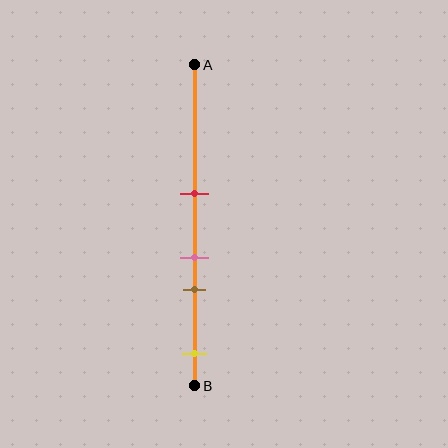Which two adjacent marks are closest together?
The pink and brown marks are the closest adjacent pair.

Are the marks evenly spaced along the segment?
No, the marks are not evenly spaced.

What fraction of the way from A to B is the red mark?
The red mark is approximately 40% (0.4) of the way from A to B.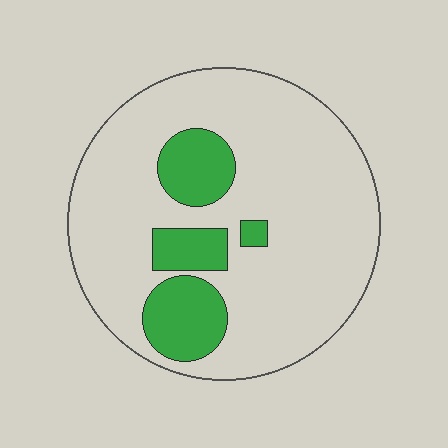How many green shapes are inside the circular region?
4.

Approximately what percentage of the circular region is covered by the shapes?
Approximately 20%.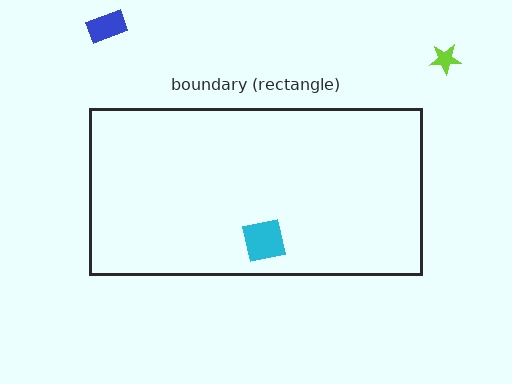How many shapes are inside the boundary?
1 inside, 2 outside.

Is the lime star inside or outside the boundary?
Outside.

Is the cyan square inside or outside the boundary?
Inside.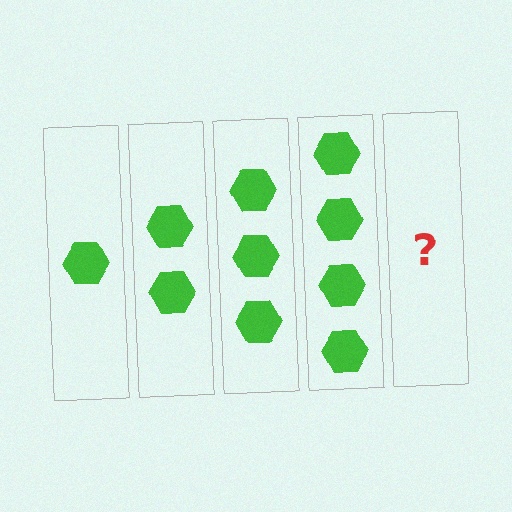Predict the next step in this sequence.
The next step is 5 hexagons.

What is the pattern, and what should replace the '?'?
The pattern is that each step adds one more hexagon. The '?' should be 5 hexagons.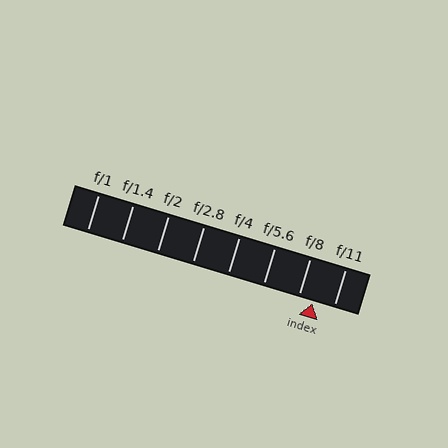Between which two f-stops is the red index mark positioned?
The index mark is between f/8 and f/11.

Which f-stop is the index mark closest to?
The index mark is closest to f/8.